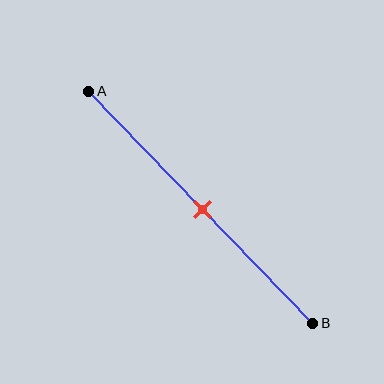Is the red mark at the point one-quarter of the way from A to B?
No, the mark is at about 50% from A, not at the 25% one-quarter point.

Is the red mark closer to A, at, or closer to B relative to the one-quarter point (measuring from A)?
The red mark is closer to point B than the one-quarter point of segment AB.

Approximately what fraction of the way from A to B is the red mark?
The red mark is approximately 50% of the way from A to B.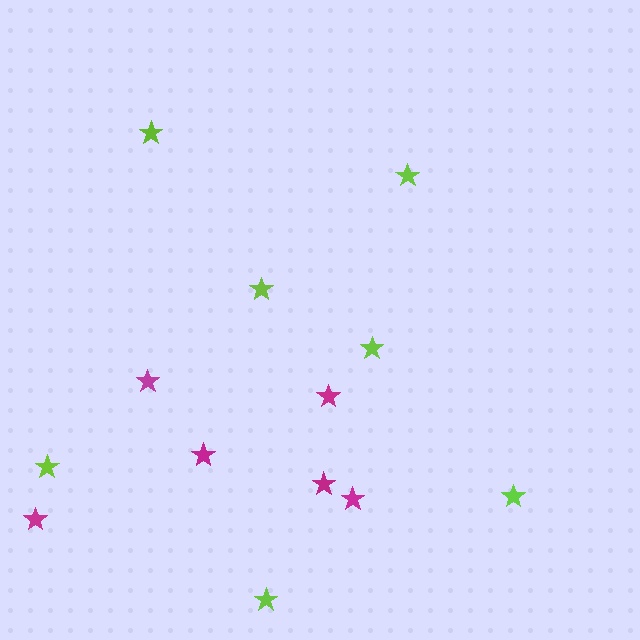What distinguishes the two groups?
There are 2 groups: one group of magenta stars (6) and one group of lime stars (7).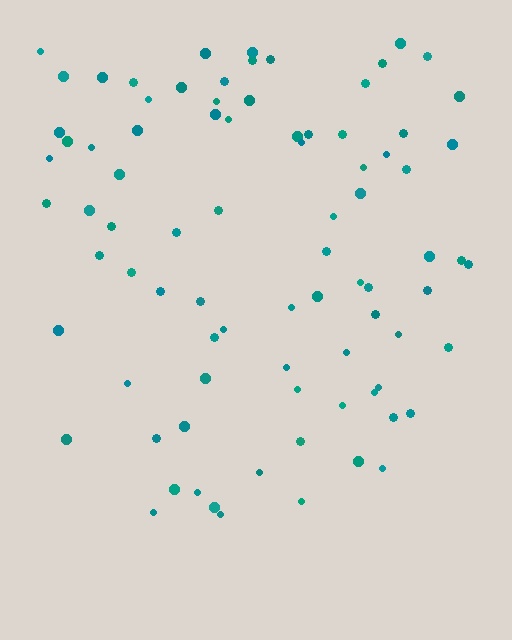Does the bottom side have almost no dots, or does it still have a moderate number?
Still a moderate number, just noticeably fewer than the top.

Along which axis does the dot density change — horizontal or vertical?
Vertical.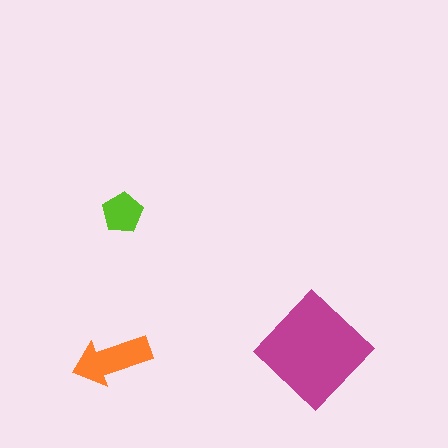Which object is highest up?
The lime pentagon is topmost.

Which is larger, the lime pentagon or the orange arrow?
The orange arrow.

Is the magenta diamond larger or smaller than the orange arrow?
Larger.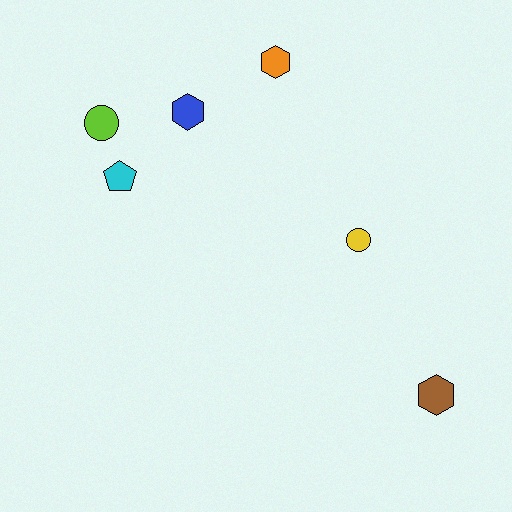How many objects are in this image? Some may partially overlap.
There are 6 objects.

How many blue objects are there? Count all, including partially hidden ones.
There is 1 blue object.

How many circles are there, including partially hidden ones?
There are 2 circles.